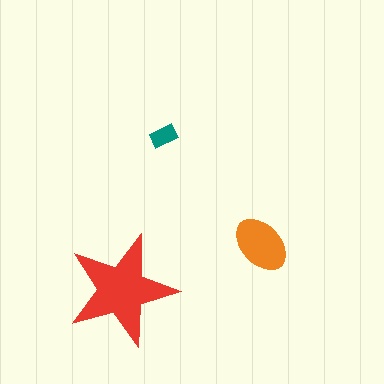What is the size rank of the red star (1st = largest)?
1st.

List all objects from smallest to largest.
The teal rectangle, the orange ellipse, the red star.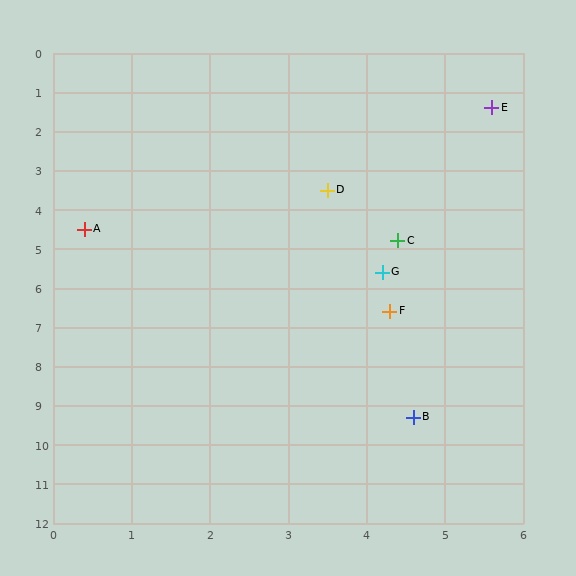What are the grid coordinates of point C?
Point C is at approximately (4.4, 4.8).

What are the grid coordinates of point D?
Point D is at approximately (3.5, 3.5).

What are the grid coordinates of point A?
Point A is at approximately (0.4, 4.5).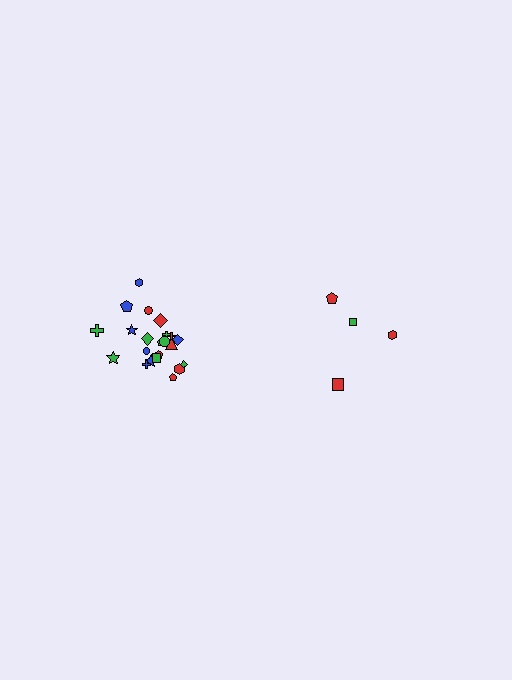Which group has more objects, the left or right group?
The left group.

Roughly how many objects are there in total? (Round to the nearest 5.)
Roughly 25 objects in total.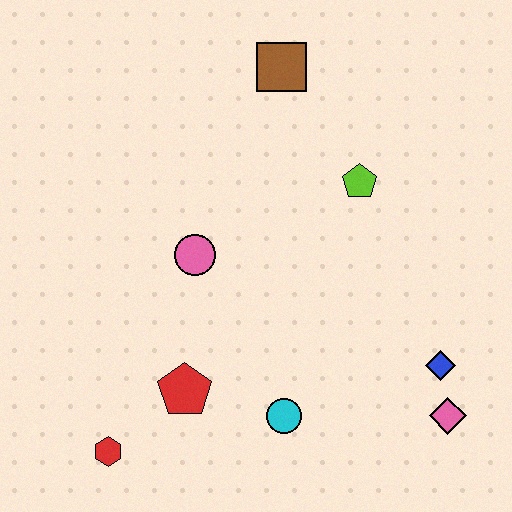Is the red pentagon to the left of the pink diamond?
Yes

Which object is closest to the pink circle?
The red pentagon is closest to the pink circle.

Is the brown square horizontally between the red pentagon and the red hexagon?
No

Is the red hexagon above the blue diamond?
No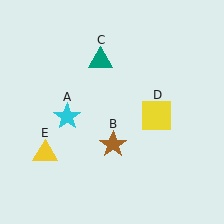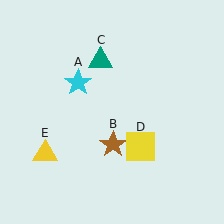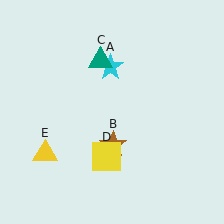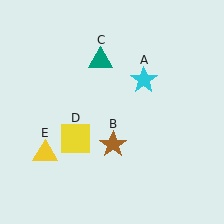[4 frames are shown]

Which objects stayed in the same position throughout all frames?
Brown star (object B) and teal triangle (object C) and yellow triangle (object E) remained stationary.